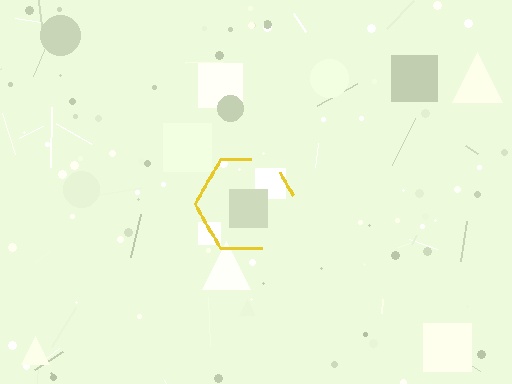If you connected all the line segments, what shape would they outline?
They would outline a hexagon.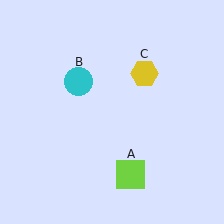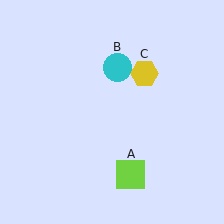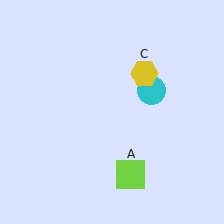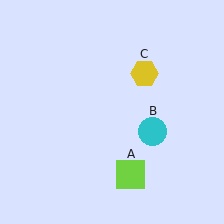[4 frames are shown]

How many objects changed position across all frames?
1 object changed position: cyan circle (object B).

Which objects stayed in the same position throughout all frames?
Lime square (object A) and yellow hexagon (object C) remained stationary.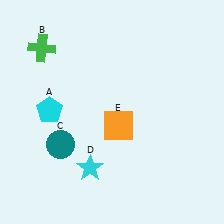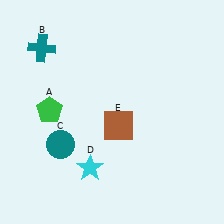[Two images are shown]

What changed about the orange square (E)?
In Image 1, E is orange. In Image 2, it changed to brown.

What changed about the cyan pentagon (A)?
In Image 1, A is cyan. In Image 2, it changed to green.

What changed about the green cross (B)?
In Image 1, B is green. In Image 2, it changed to teal.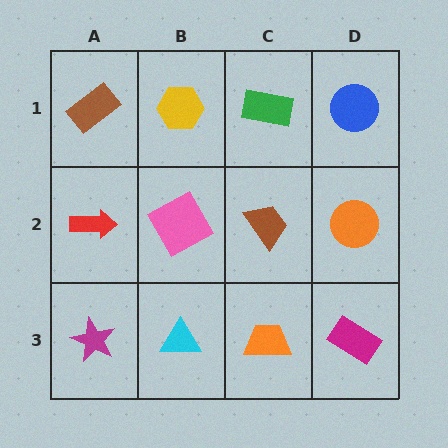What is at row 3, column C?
An orange trapezoid.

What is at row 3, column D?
A magenta rectangle.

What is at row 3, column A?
A magenta star.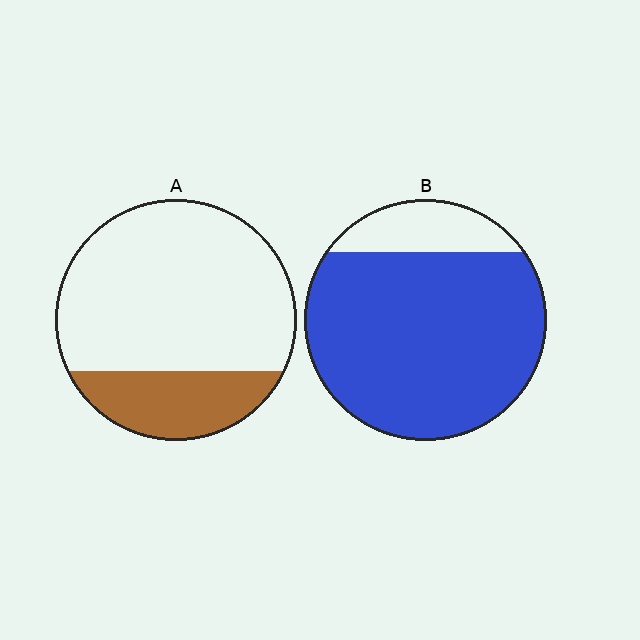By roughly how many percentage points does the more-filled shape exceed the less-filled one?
By roughly 60 percentage points (B over A).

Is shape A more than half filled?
No.